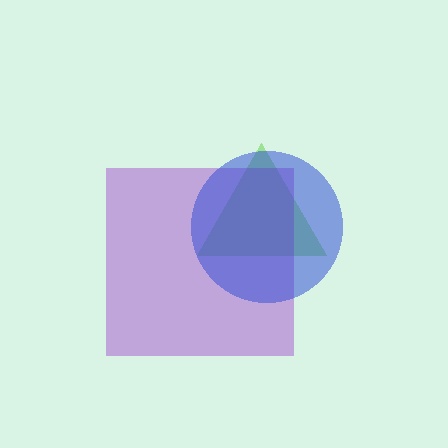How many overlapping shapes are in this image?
There are 3 overlapping shapes in the image.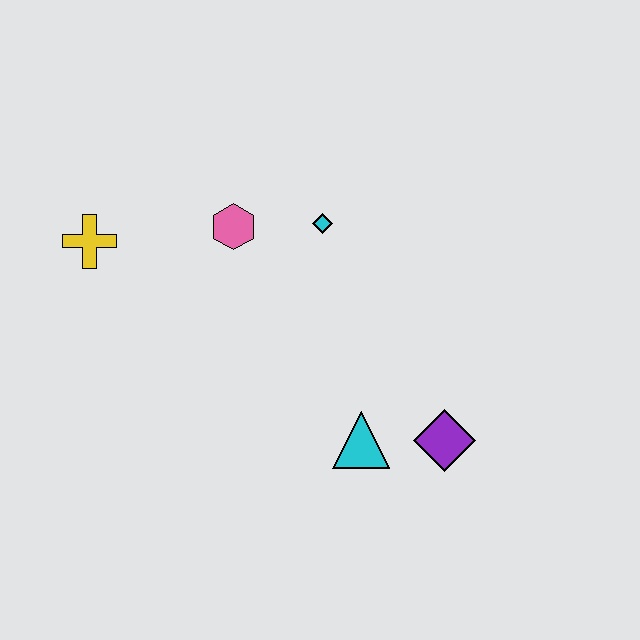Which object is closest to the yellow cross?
The pink hexagon is closest to the yellow cross.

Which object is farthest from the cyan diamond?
The purple diamond is farthest from the cyan diamond.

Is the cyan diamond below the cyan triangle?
No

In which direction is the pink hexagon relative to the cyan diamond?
The pink hexagon is to the left of the cyan diamond.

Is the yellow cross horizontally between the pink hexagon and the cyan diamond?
No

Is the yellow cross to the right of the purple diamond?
No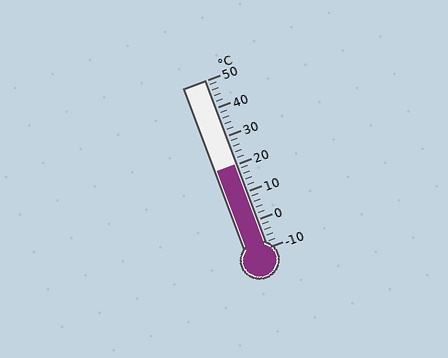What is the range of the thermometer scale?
The thermometer scale ranges from -10°C to 50°C.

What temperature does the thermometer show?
The thermometer shows approximately 20°C.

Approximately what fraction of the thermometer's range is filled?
The thermometer is filled to approximately 50% of its range.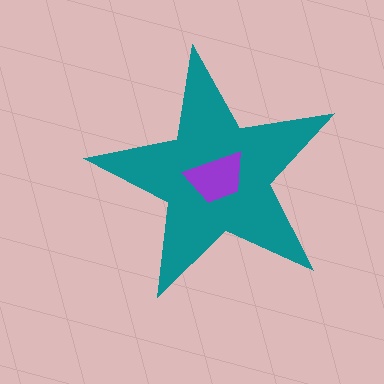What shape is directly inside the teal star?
The purple trapezoid.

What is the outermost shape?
The teal star.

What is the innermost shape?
The purple trapezoid.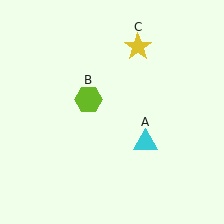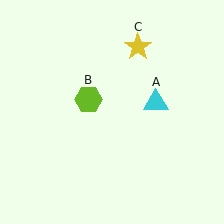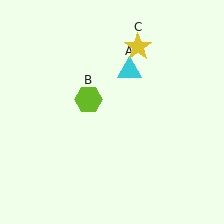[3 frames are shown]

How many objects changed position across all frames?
1 object changed position: cyan triangle (object A).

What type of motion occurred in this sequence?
The cyan triangle (object A) rotated counterclockwise around the center of the scene.